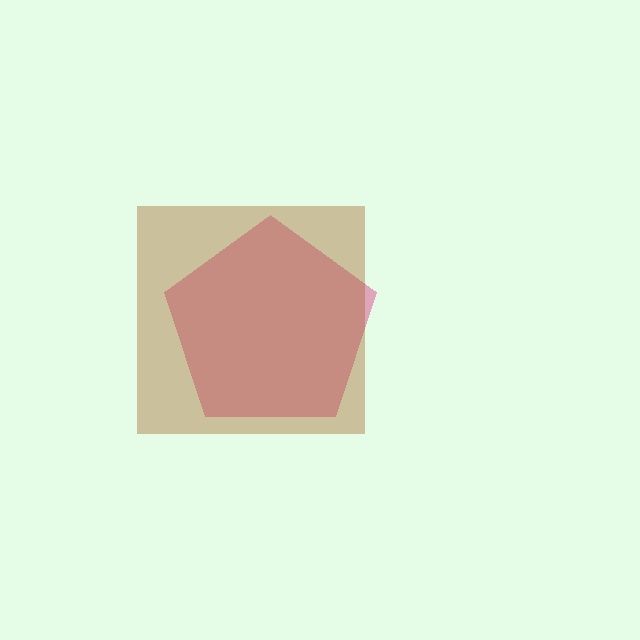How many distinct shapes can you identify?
There are 2 distinct shapes: a pink pentagon, a brown square.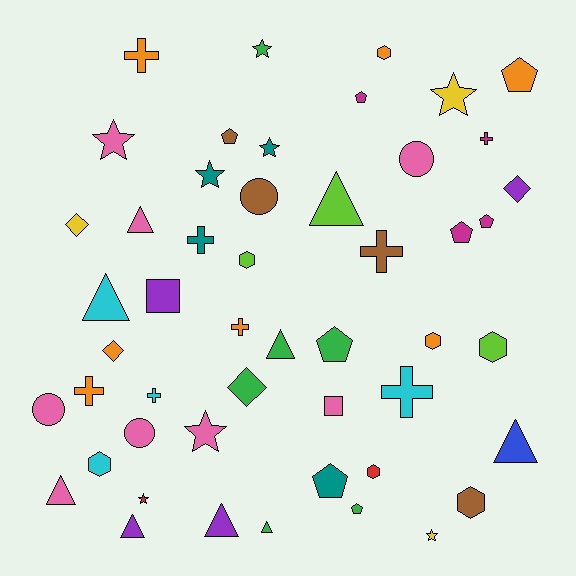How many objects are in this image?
There are 50 objects.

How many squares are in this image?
There are 2 squares.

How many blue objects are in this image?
There is 1 blue object.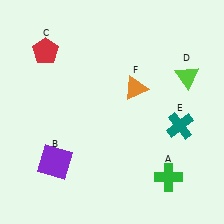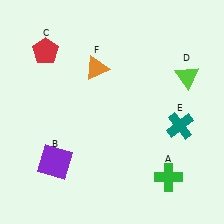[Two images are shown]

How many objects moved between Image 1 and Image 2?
1 object moved between the two images.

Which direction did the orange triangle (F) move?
The orange triangle (F) moved left.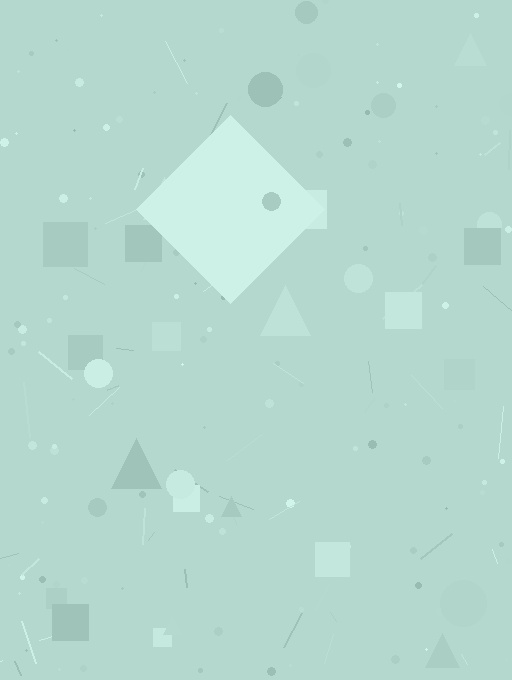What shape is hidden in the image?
A diamond is hidden in the image.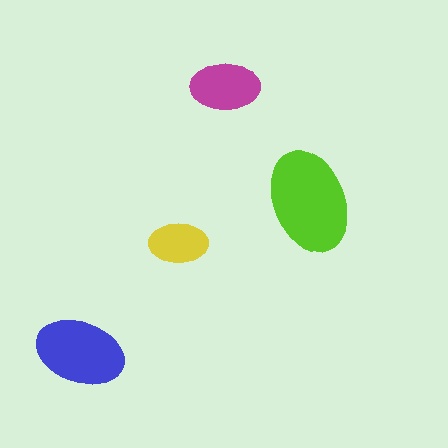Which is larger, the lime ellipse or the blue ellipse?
The lime one.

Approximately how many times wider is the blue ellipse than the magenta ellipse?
About 1.5 times wider.